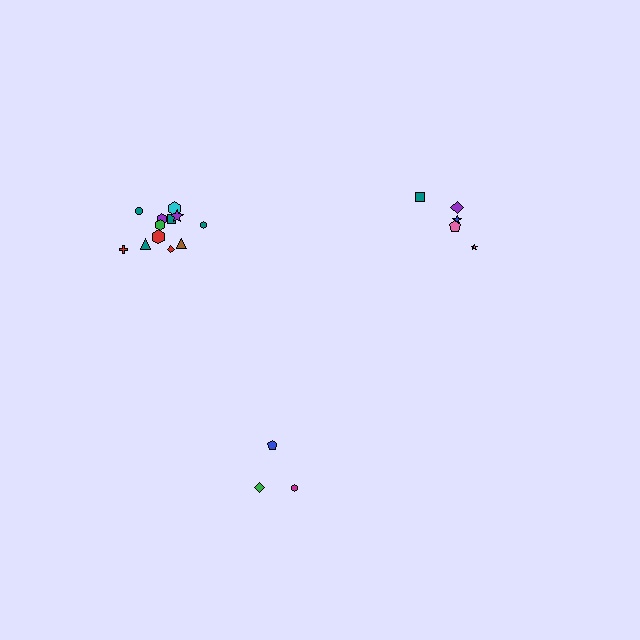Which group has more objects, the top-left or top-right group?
The top-left group.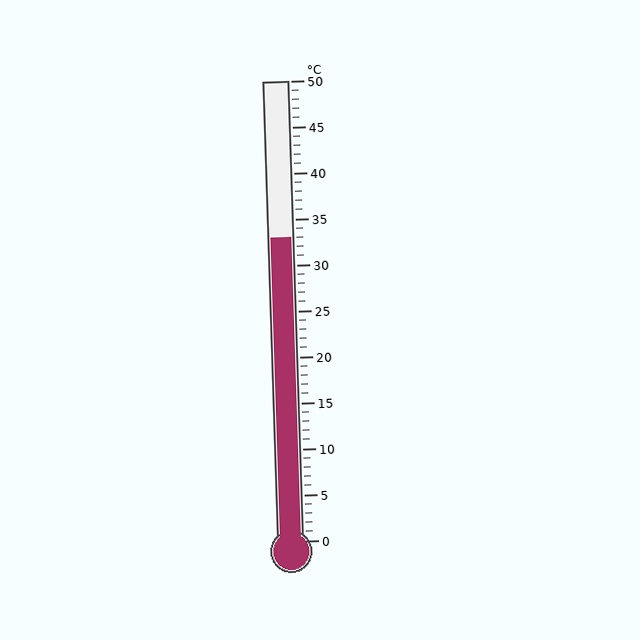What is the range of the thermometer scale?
The thermometer scale ranges from 0°C to 50°C.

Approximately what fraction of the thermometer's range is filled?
The thermometer is filled to approximately 65% of its range.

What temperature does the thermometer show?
The thermometer shows approximately 33°C.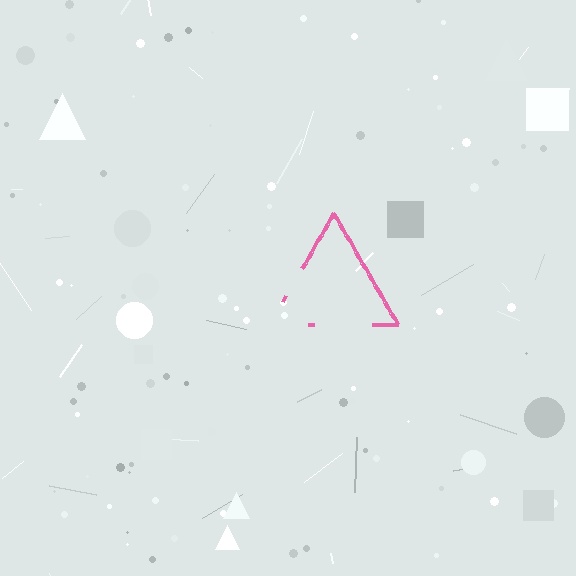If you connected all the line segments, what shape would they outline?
They would outline a triangle.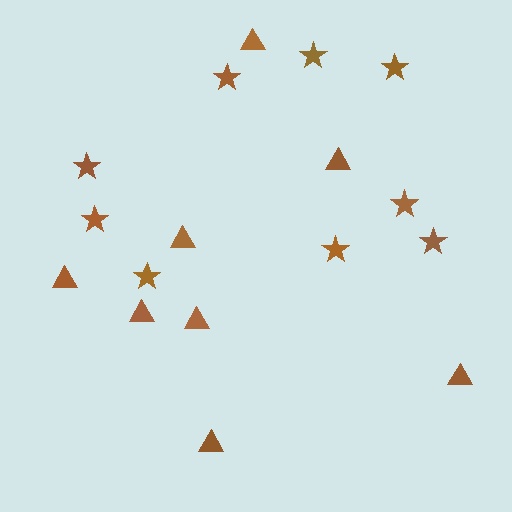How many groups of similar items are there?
There are 2 groups: one group of stars (9) and one group of triangles (8).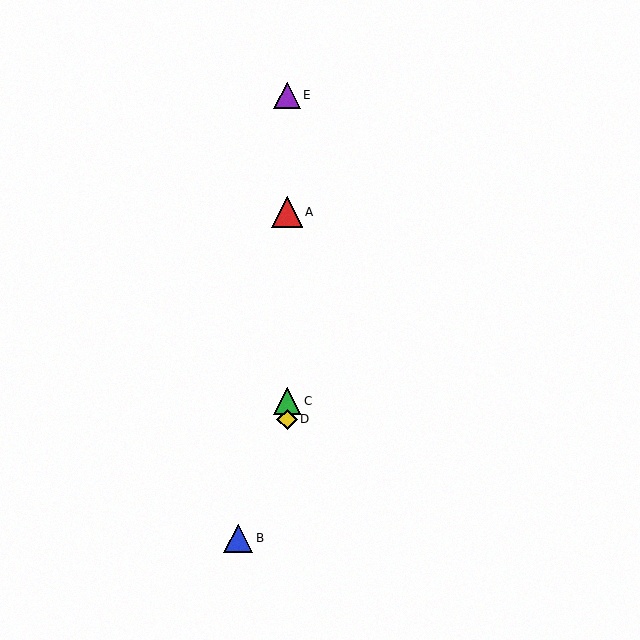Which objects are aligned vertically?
Objects A, C, D, E are aligned vertically.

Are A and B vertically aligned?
No, A is at x≈287 and B is at x≈238.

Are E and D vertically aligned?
Yes, both are at x≈287.